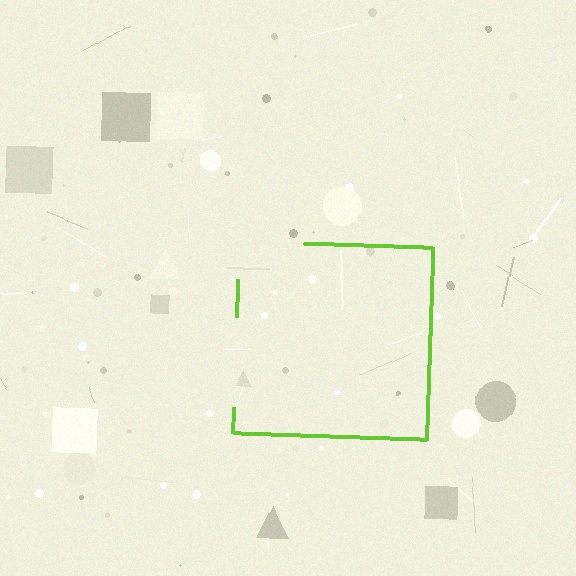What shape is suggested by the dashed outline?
The dashed outline suggests a square.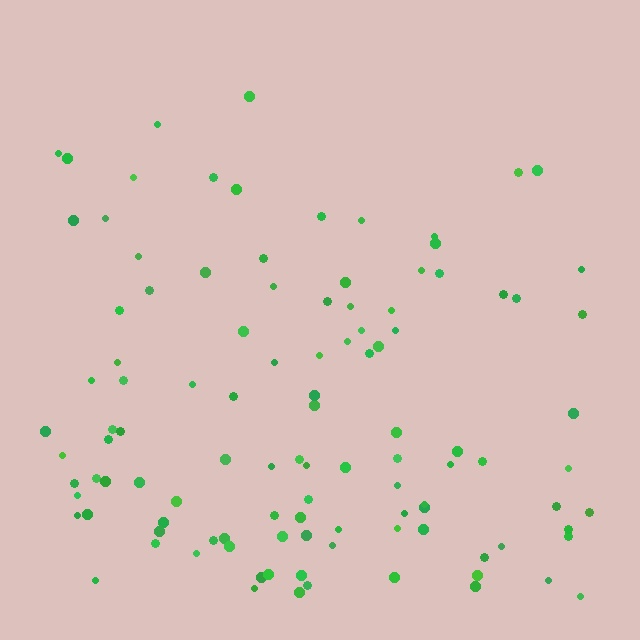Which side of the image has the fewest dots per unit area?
The top.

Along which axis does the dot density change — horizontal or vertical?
Vertical.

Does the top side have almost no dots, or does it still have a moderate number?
Still a moderate number, just noticeably fewer than the bottom.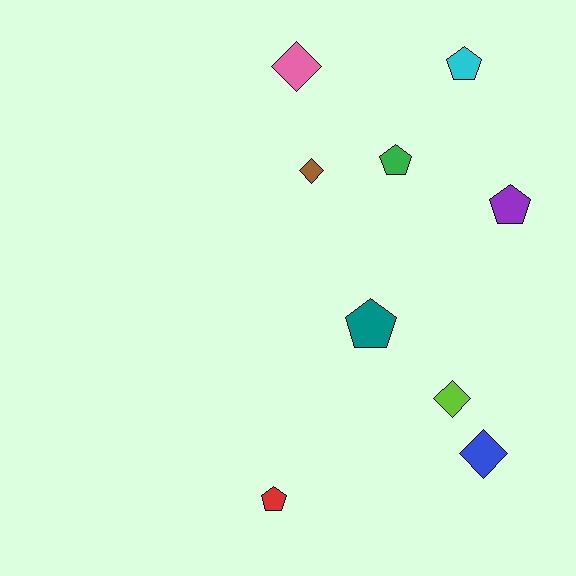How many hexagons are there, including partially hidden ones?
There are no hexagons.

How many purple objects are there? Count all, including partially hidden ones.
There is 1 purple object.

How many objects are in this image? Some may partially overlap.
There are 9 objects.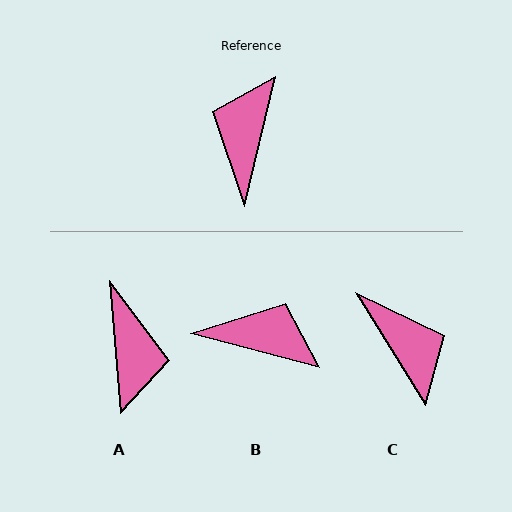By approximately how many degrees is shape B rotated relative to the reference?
Approximately 91 degrees clockwise.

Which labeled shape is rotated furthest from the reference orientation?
A, about 161 degrees away.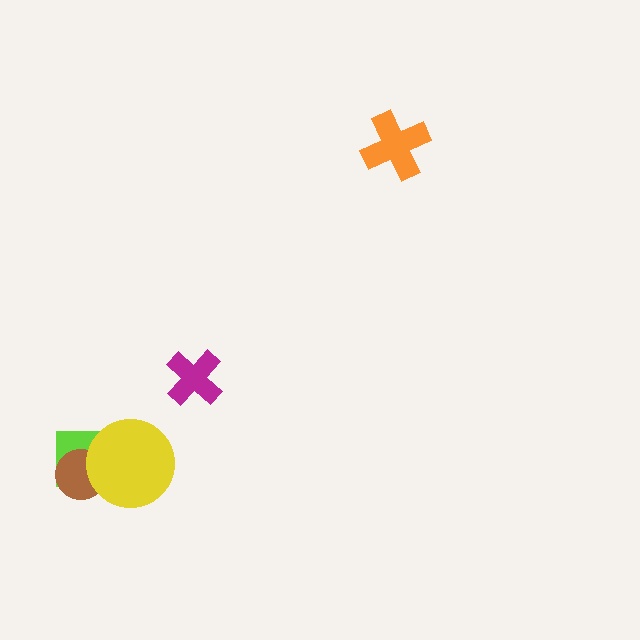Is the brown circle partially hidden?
Yes, it is partially covered by another shape.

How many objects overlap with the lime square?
2 objects overlap with the lime square.